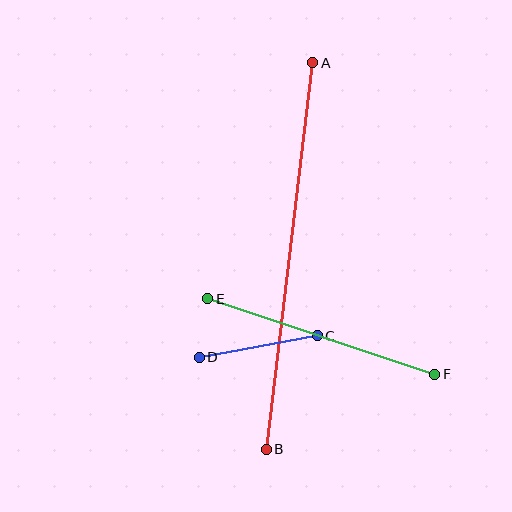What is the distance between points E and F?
The distance is approximately 239 pixels.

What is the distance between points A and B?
The distance is approximately 389 pixels.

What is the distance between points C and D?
The distance is approximately 120 pixels.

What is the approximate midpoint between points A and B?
The midpoint is at approximately (289, 256) pixels.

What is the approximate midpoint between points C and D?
The midpoint is at approximately (258, 347) pixels.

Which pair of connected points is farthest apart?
Points A and B are farthest apart.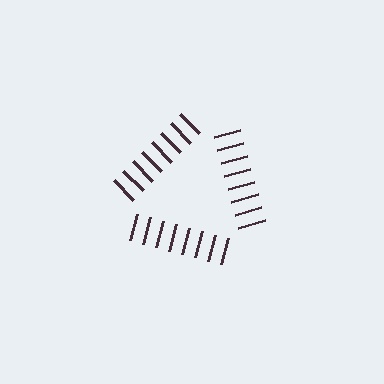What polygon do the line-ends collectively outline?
An illusory triangle — the line segments terminate on its edges but no continuous stroke is drawn.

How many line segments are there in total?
24 — 8 along each of the 3 edges.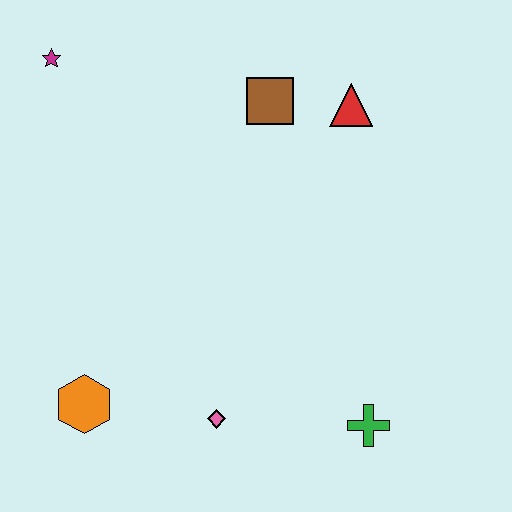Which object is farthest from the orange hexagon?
The red triangle is farthest from the orange hexagon.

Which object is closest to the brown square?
The red triangle is closest to the brown square.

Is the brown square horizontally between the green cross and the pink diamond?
Yes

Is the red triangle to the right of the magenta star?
Yes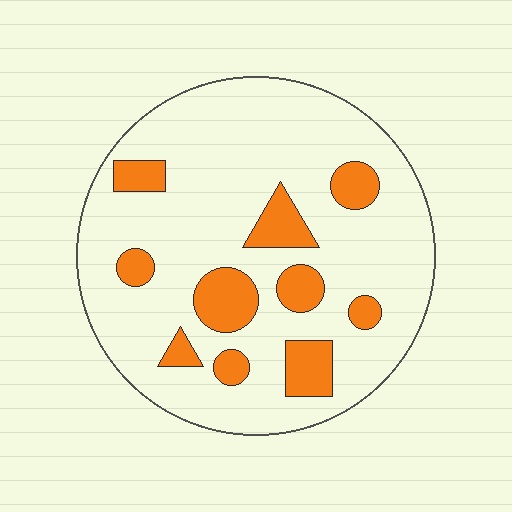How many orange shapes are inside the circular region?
10.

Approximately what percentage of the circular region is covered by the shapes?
Approximately 20%.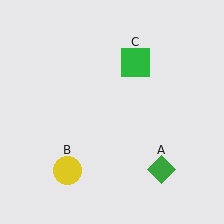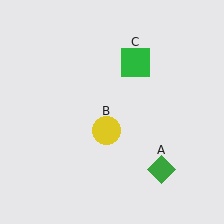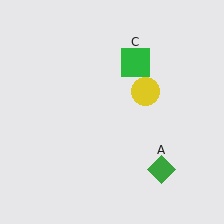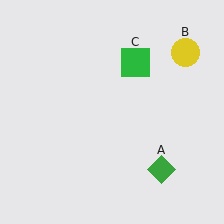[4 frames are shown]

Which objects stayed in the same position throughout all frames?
Green diamond (object A) and green square (object C) remained stationary.